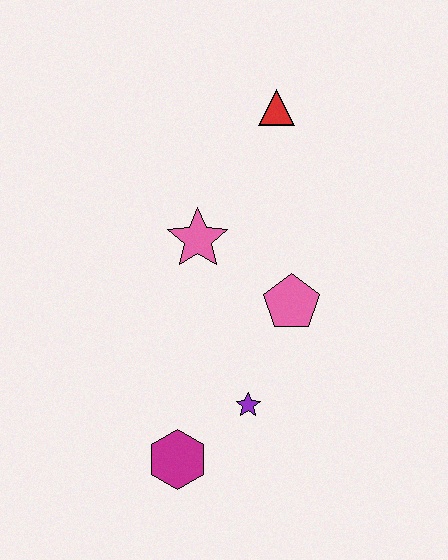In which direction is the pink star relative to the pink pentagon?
The pink star is to the left of the pink pentagon.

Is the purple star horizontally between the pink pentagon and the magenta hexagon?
Yes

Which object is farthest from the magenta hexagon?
The red triangle is farthest from the magenta hexagon.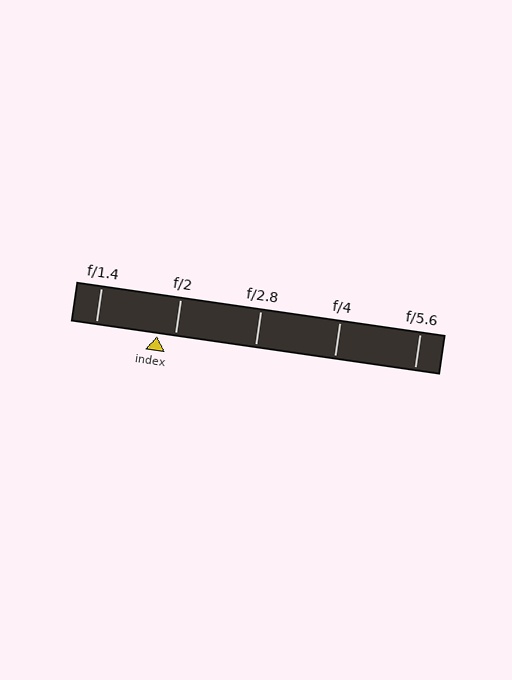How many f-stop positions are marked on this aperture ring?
There are 5 f-stop positions marked.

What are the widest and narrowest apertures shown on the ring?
The widest aperture shown is f/1.4 and the narrowest is f/5.6.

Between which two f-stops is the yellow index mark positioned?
The index mark is between f/1.4 and f/2.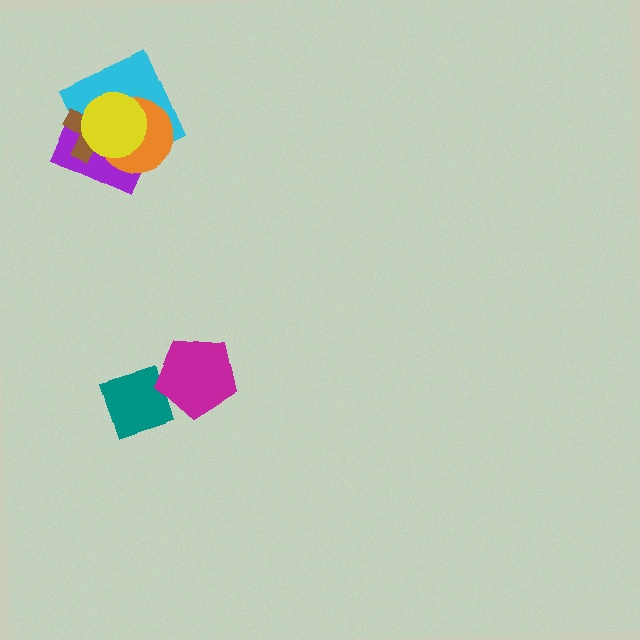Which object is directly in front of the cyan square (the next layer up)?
The purple rectangle is directly in front of the cyan square.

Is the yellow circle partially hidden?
No, no other shape covers it.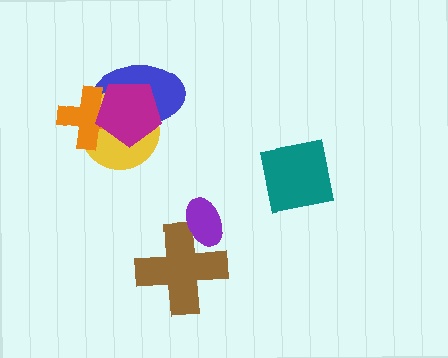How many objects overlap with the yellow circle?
3 objects overlap with the yellow circle.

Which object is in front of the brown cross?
The purple ellipse is in front of the brown cross.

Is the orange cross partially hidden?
Yes, it is partially covered by another shape.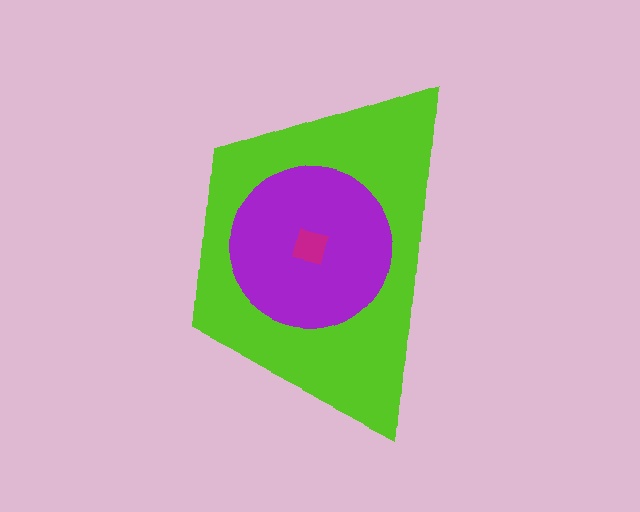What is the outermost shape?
The lime trapezoid.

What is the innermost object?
The magenta square.